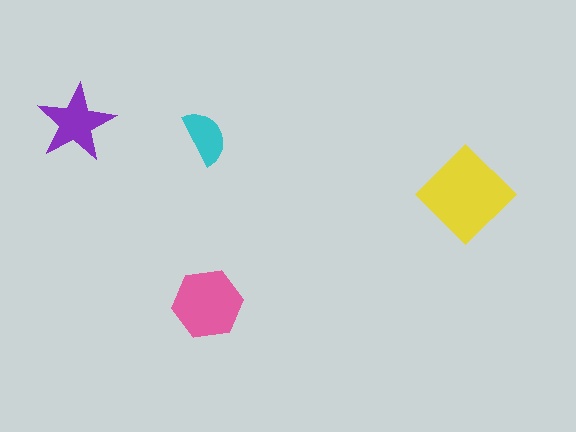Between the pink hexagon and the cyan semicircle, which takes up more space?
The pink hexagon.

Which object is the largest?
The yellow diamond.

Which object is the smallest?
The cyan semicircle.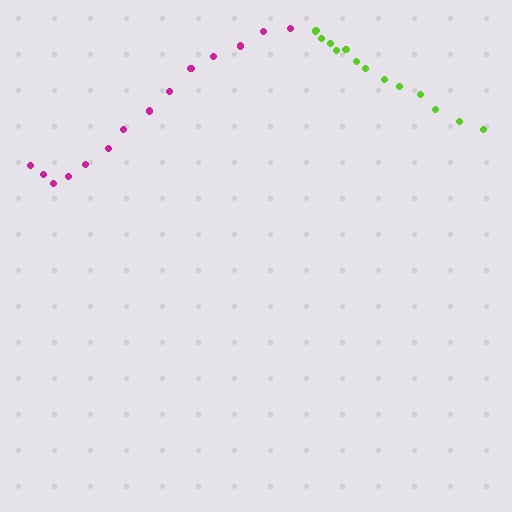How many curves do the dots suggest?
There are 2 distinct paths.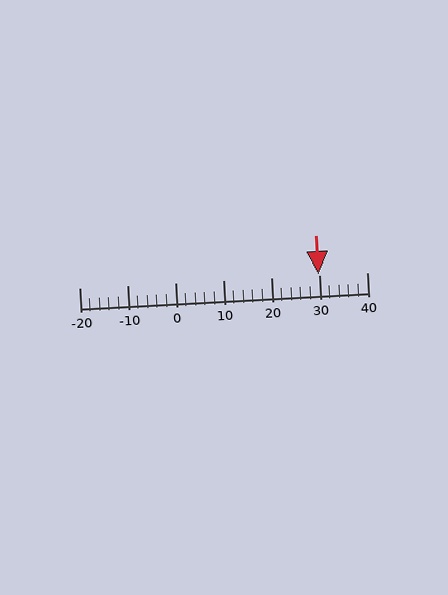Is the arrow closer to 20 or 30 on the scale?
The arrow is closer to 30.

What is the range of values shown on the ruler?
The ruler shows values from -20 to 40.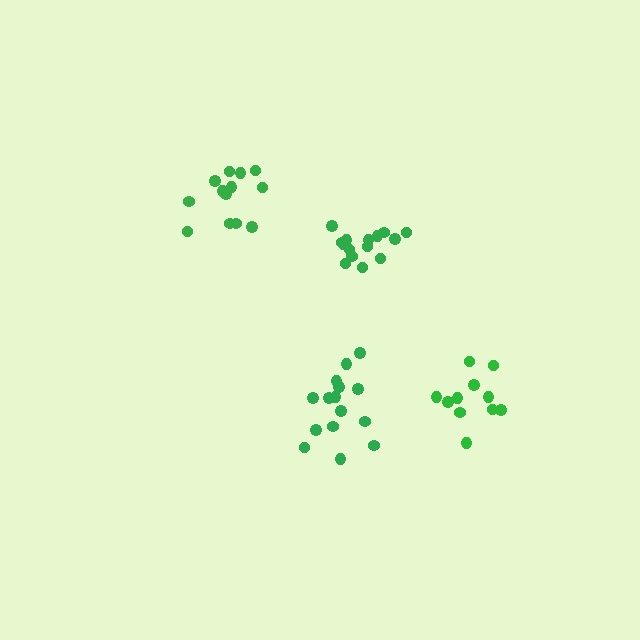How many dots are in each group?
Group 1: 16 dots, Group 2: 13 dots, Group 3: 15 dots, Group 4: 11 dots (55 total).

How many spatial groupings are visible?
There are 4 spatial groupings.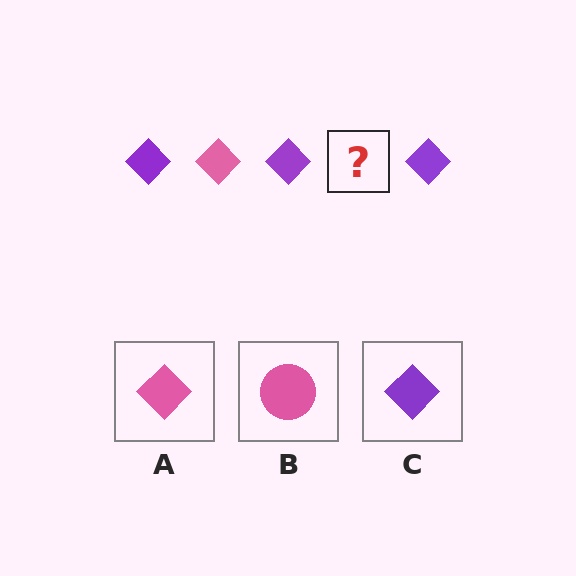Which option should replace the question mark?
Option A.